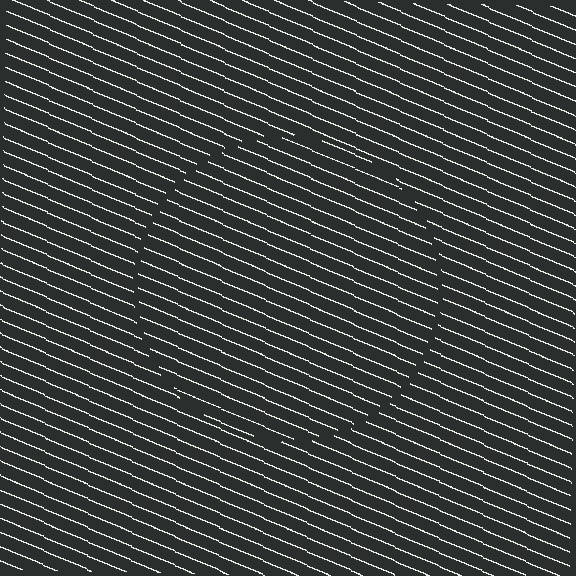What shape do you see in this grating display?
An illusory circle. The interior of the shape contains the same grating, shifted by half a period — the contour is defined by the phase discontinuity where line-ends from the inner and outer gratings abut.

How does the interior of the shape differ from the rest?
The interior of the shape contains the same grating, shifted by half a period — the contour is defined by the phase discontinuity where line-ends from the inner and outer gratings abut.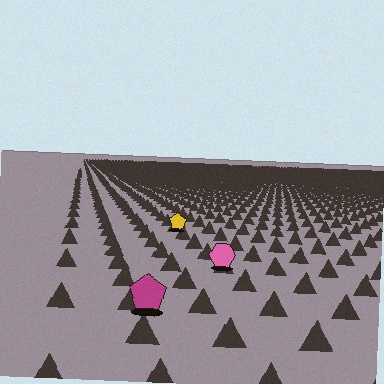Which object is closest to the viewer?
The magenta pentagon is closest. The texture marks near it are larger and more spread out.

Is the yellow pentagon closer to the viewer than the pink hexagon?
No. The pink hexagon is closer — you can tell from the texture gradient: the ground texture is coarser near it.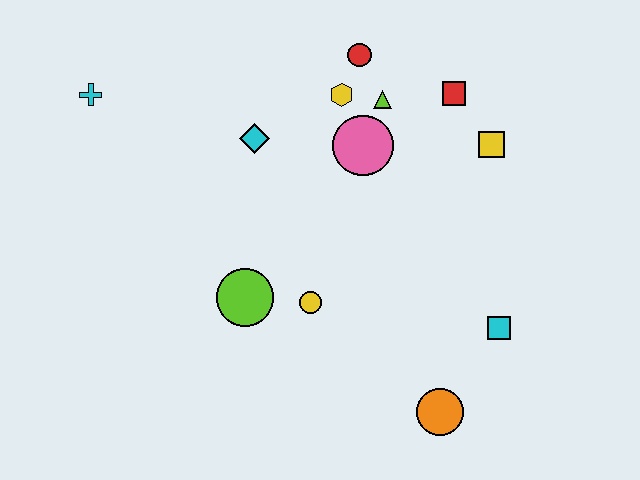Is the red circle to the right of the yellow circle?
Yes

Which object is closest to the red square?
The yellow square is closest to the red square.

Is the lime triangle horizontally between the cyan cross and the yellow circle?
No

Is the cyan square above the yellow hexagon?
No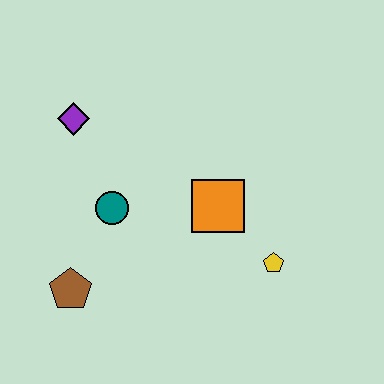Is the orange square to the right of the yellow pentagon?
No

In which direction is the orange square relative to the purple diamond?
The orange square is to the right of the purple diamond.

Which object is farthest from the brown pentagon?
The yellow pentagon is farthest from the brown pentagon.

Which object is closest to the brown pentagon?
The teal circle is closest to the brown pentagon.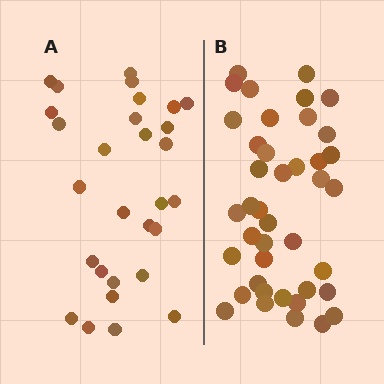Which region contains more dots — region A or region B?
Region B (the right region) has more dots.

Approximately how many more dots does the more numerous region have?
Region B has roughly 12 or so more dots than region A.